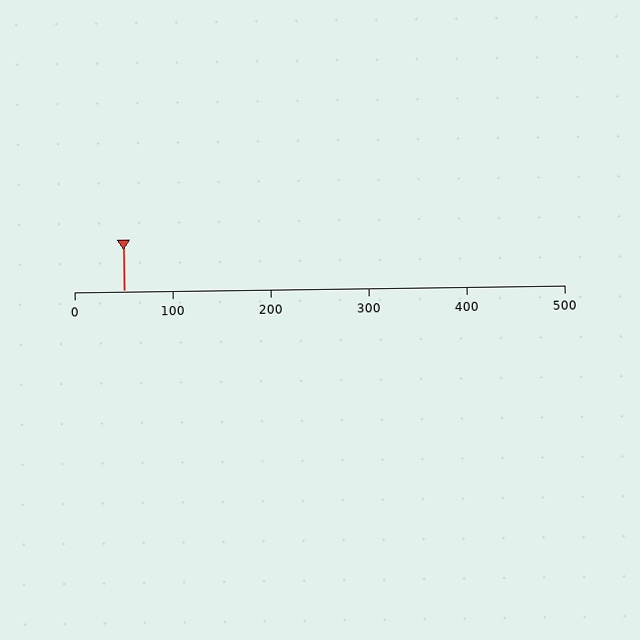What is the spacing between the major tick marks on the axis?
The major ticks are spaced 100 apart.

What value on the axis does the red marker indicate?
The marker indicates approximately 50.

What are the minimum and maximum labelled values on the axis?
The axis runs from 0 to 500.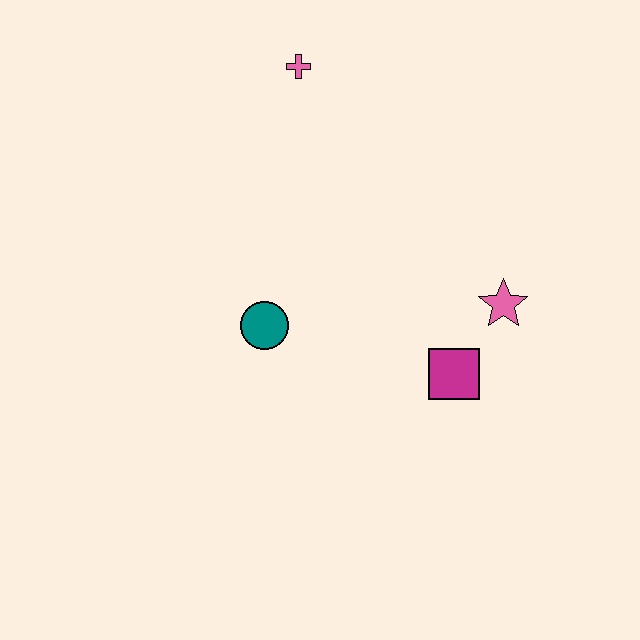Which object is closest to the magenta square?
The pink star is closest to the magenta square.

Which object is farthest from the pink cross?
The magenta square is farthest from the pink cross.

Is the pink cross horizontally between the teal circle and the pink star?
Yes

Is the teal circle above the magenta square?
Yes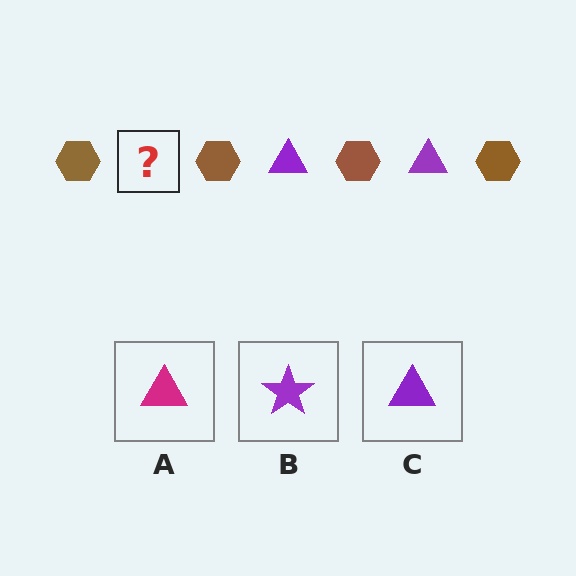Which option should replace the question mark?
Option C.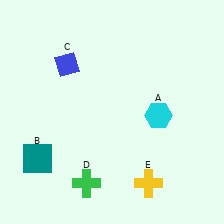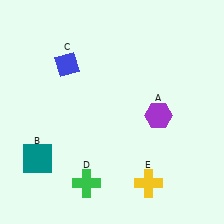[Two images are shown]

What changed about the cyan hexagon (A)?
In Image 1, A is cyan. In Image 2, it changed to purple.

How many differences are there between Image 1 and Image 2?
There is 1 difference between the two images.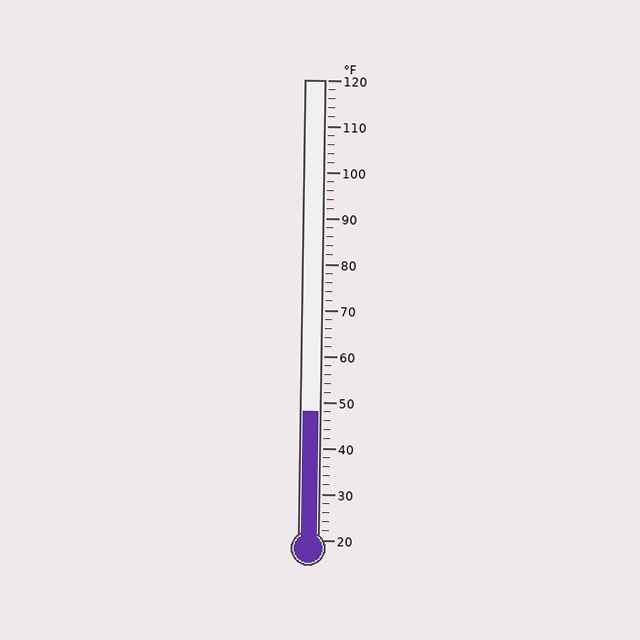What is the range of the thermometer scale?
The thermometer scale ranges from 20°F to 120°F.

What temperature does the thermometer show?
The thermometer shows approximately 48°F.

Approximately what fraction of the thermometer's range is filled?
The thermometer is filled to approximately 30% of its range.